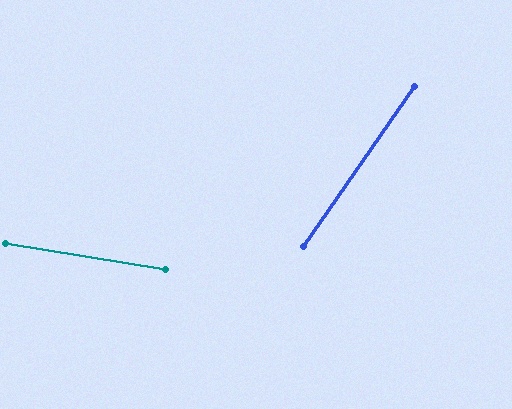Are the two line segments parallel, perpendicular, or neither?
Neither parallel nor perpendicular — they differ by about 64°.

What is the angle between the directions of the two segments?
Approximately 64 degrees.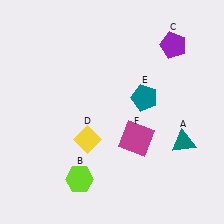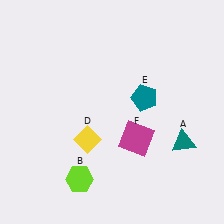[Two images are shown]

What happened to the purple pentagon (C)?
The purple pentagon (C) was removed in Image 2. It was in the top-right area of Image 1.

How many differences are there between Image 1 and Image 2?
There is 1 difference between the two images.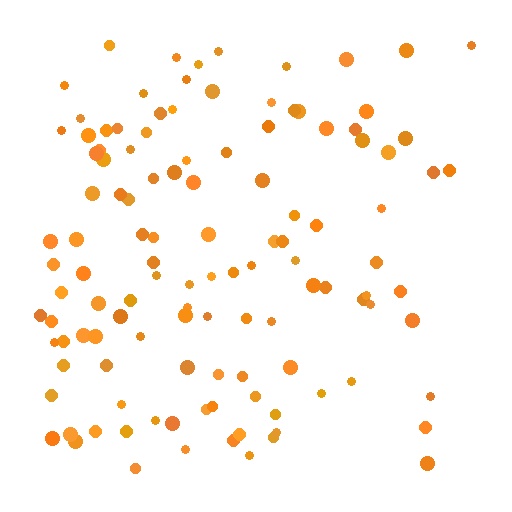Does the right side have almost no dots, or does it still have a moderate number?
Still a moderate number, just noticeably fewer than the left.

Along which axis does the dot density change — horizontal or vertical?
Horizontal.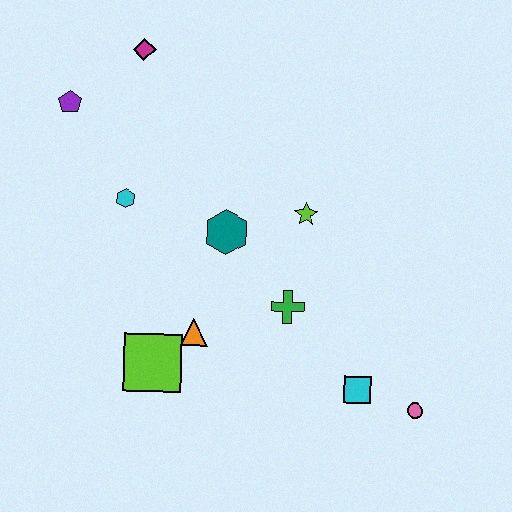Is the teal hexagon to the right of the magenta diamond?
Yes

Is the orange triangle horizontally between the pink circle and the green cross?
No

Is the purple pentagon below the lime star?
No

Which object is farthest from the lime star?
The purple pentagon is farthest from the lime star.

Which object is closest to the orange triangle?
The lime square is closest to the orange triangle.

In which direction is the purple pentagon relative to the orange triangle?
The purple pentagon is above the orange triangle.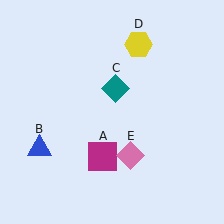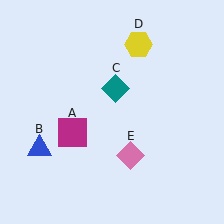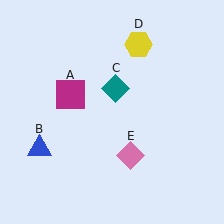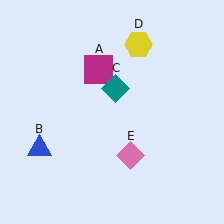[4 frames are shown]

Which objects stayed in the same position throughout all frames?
Blue triangle (object B) and teal diamond (object C) and yellow hexagon (object D) and pink diamond (object E) remained stationary.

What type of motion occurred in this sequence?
The magenta square (object A) rotated clockwise around the center of the scene.